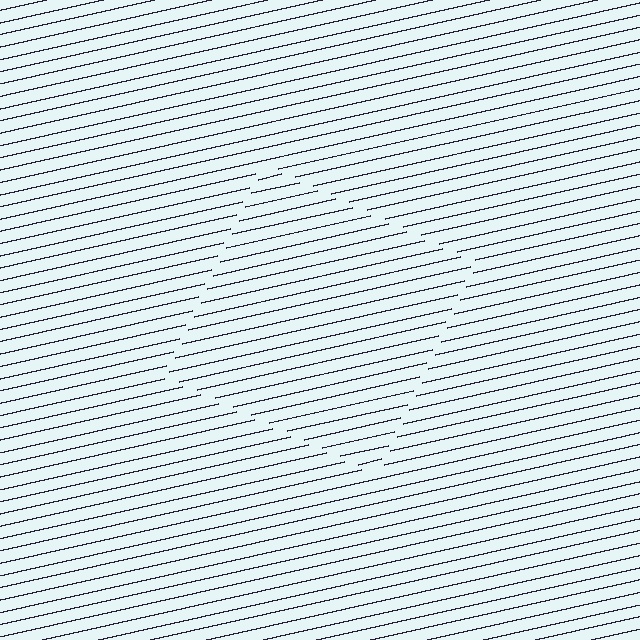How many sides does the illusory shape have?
4 sides — the line-ends trace a square.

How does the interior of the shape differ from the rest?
The interior of the shape contains the same grating, shifted by half a period — the contour is defined by the phase discontinuity where line-ends from the inner and outer gratings abut.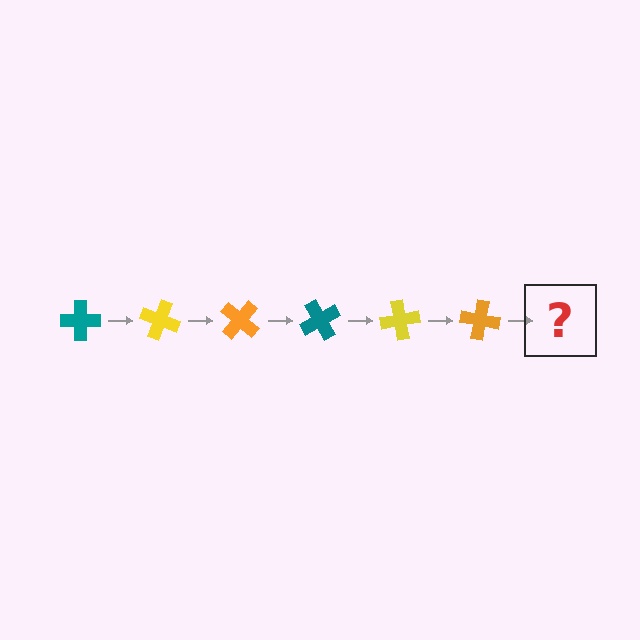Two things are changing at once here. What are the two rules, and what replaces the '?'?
The two rules are that it rotates 20 degrees each step and the color cycles through teal, yellow, and orange. The '?' should be a teal cross, rotated 120 degrees from the start.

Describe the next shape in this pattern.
It should be a teal cross, rotated 120 degrees from the start.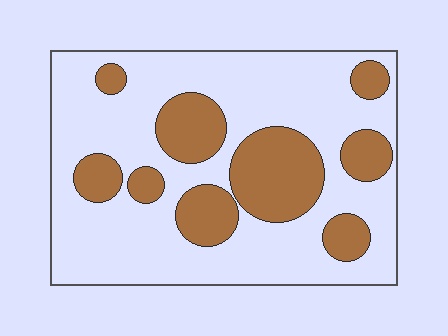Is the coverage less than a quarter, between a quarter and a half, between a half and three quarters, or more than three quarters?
Between a quarter and a half.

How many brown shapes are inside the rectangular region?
9.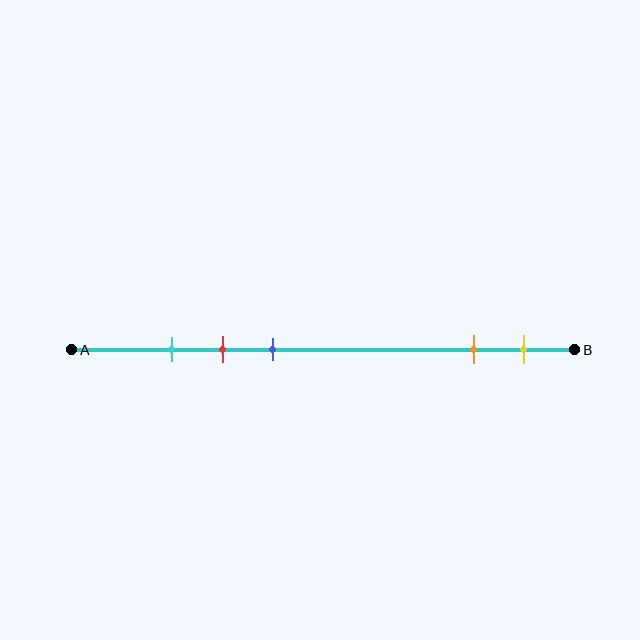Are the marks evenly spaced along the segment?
No, the marks are not evenly spaced.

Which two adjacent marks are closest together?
The cyan and red marks are the closest adjacent pair.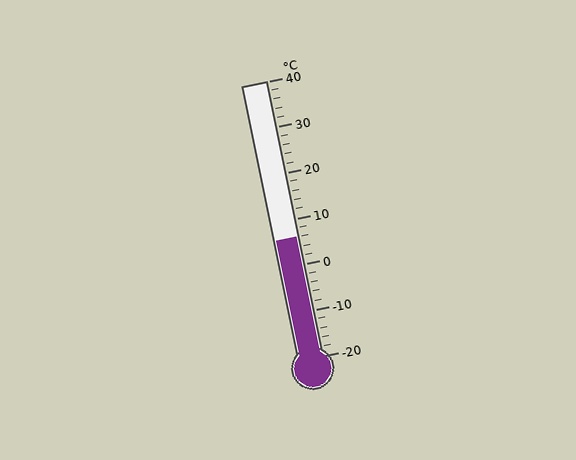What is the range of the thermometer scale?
The thermometer scale ranges from -20°C to 40°C.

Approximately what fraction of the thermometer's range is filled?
The thermometer is filled to approximately 45% of its range.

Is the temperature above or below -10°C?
The temperature is above -10°C.